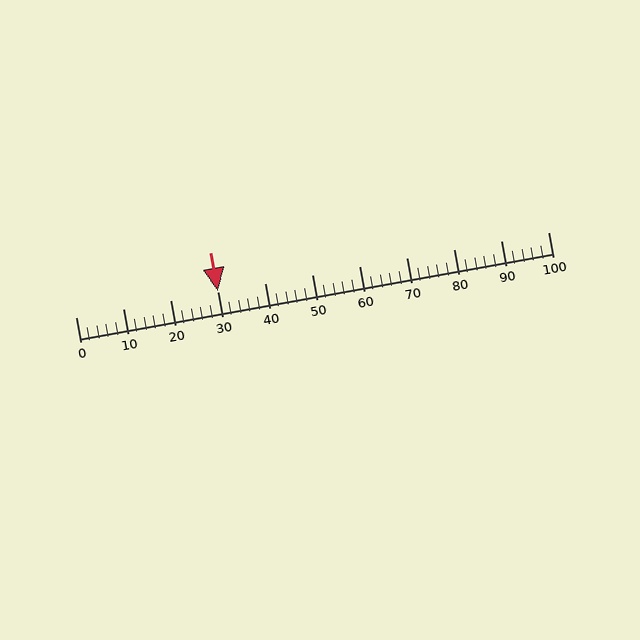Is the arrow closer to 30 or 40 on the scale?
The arrow is closer to 30.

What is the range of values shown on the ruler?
The ruler shows values from 0 to 100.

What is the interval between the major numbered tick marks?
The major tick marks are spaced 10 units apart.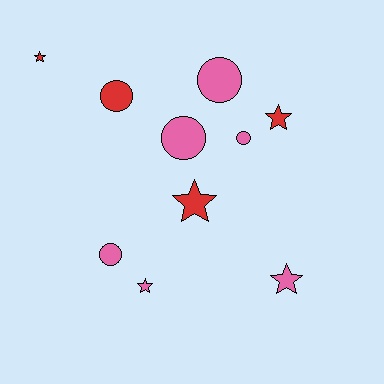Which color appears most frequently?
Pink, with 6 objects.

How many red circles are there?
There is 1 red circle.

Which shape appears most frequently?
Circle, with 5 objects.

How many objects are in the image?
There are 10 objects.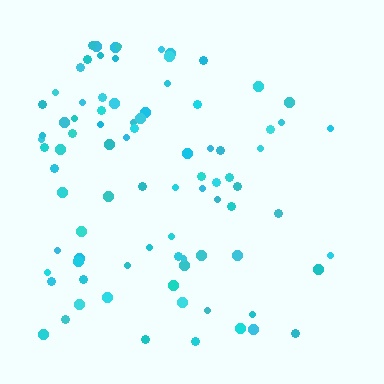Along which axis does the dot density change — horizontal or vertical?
Horizontal.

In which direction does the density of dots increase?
From right to left, with the left side densest.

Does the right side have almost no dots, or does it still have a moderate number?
Still a moderate number, just noticeably fewer than the left.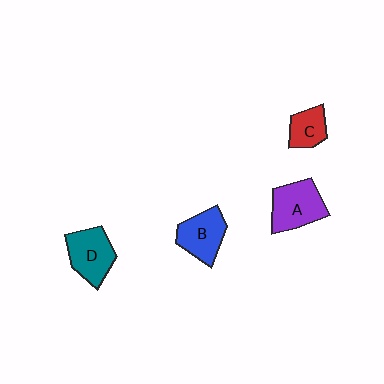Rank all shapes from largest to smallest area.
From largest to smallest: A (purple), D (teal), B (blue), C (red).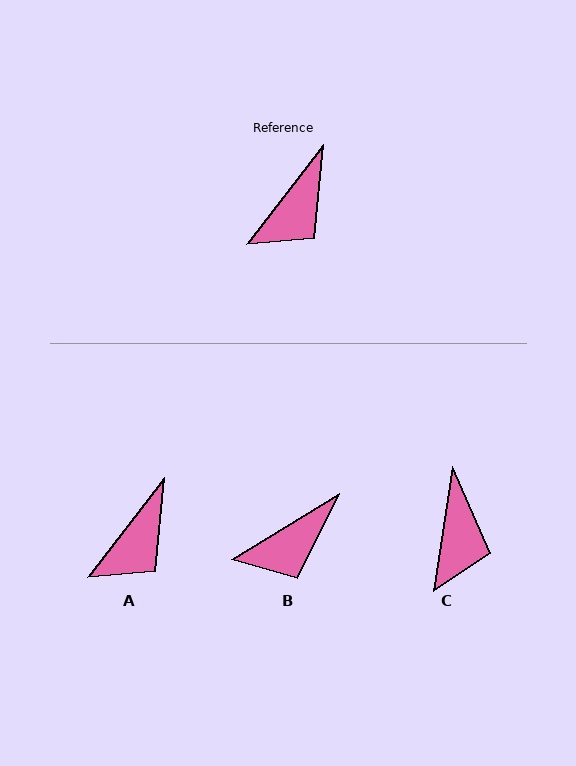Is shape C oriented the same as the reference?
No, it is off by about 29 degrees.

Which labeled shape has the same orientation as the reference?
A.